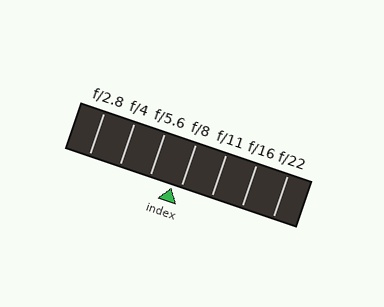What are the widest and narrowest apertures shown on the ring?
The widest aperture shown is f/2.8 and the narrowest is f/22.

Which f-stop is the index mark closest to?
The index mark is closest to f/8.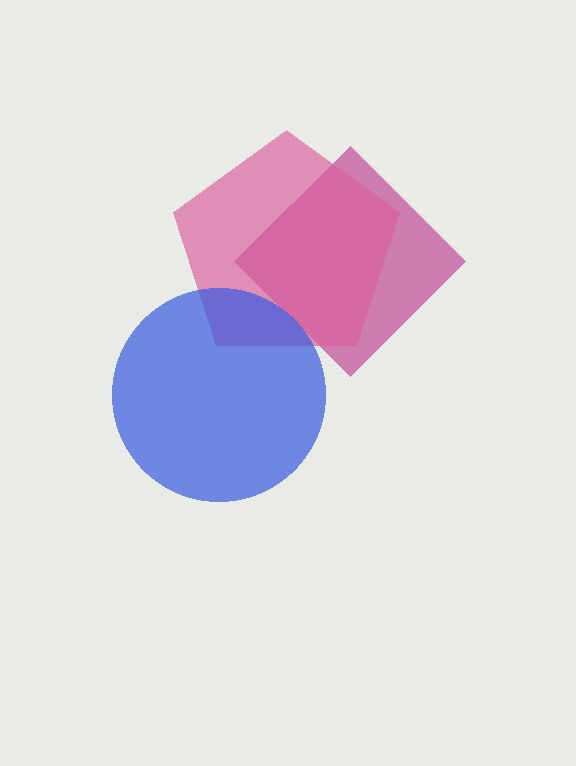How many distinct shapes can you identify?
There are 3 distinct shapes: a magenta diamond, a pink pentagon, a blue circle.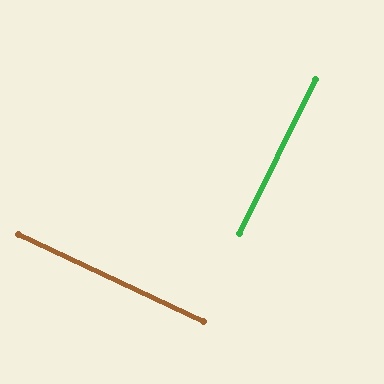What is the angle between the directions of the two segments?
Approximately 89 degrees.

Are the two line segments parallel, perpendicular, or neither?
Perpendicular — they meet at approximately 89°.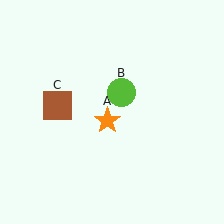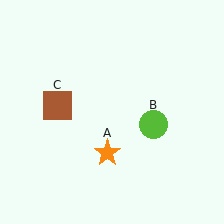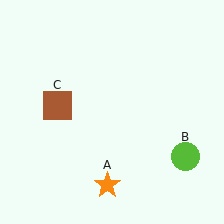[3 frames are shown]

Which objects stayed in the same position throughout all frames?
Brown square (object C) remained stationary.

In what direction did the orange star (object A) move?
The orange star (object A) moved down.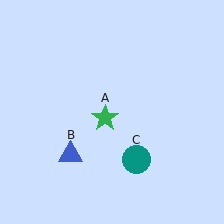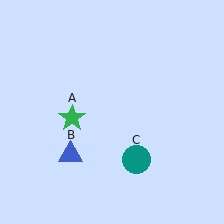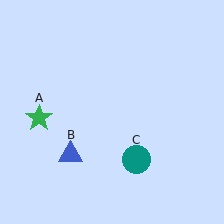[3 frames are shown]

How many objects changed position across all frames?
1 object changed position: green star (object A).